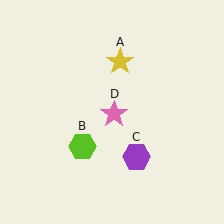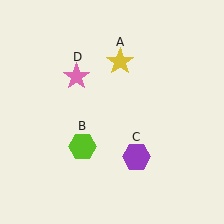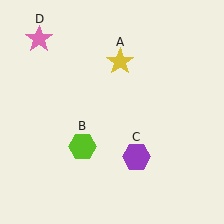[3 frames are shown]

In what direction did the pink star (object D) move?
The pink star (object D) moved up and to the left.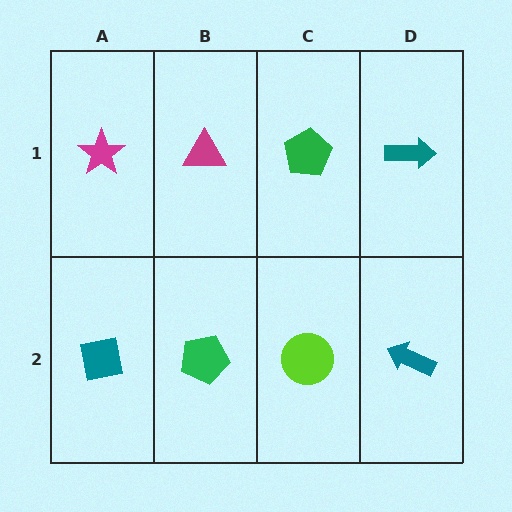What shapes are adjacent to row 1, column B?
A green pentagon (row 2, column B), a magenta star (row 1, column A), a green pentagon (row 1, column C).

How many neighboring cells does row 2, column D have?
2.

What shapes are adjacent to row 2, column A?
A magenta star (row 1, column A), a green pentagon (row 2, column B).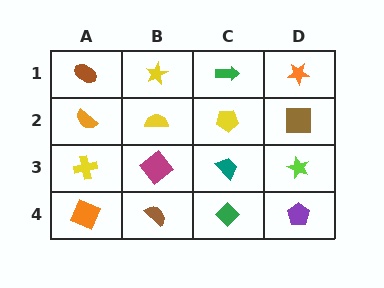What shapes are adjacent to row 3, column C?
A yellow pentagon (row 2, column C), a green diamond (row 4, column C), a magenta diamond (row 3, column B), a lime star (row 3, column D).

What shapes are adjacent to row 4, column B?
A magenta diamond (row 3, column B), an orange square (row 4, column A), a green diamond (row 4, column C).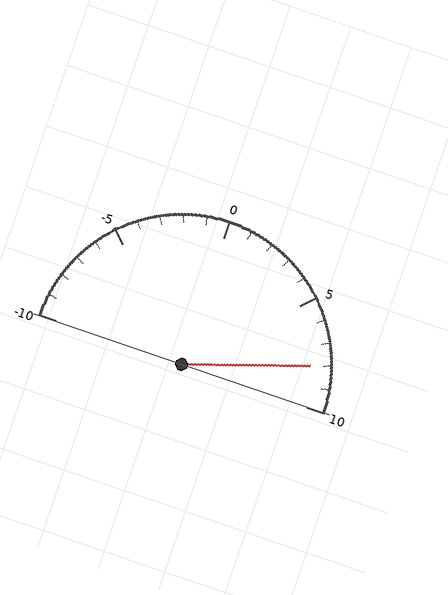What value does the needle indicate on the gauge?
The needle indicates approximately 8.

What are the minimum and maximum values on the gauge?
The gauge ranges from -10 to 10.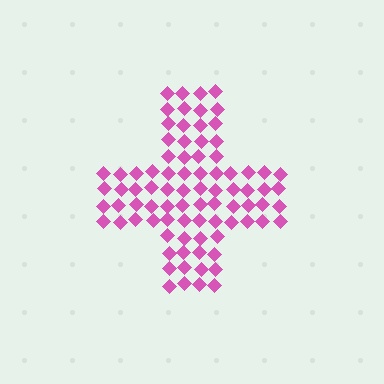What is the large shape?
The large shape is a cross.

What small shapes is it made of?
It is made of small diamonds.